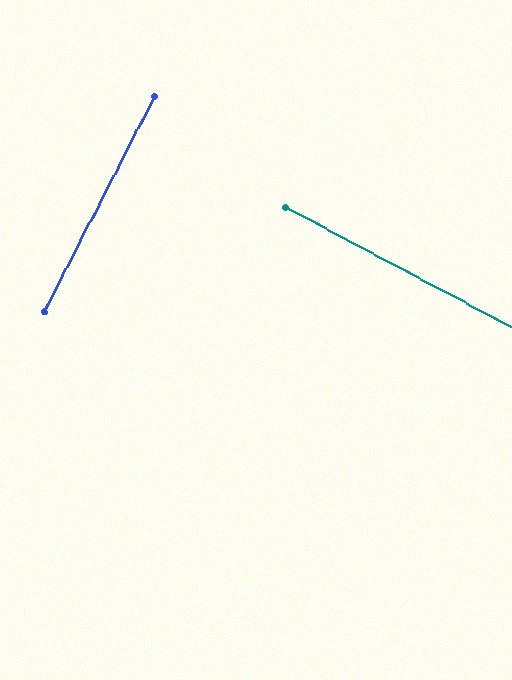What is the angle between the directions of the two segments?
Approximately 89 degrees.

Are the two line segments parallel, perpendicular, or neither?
Perpendicular — they meet at approximately 89°.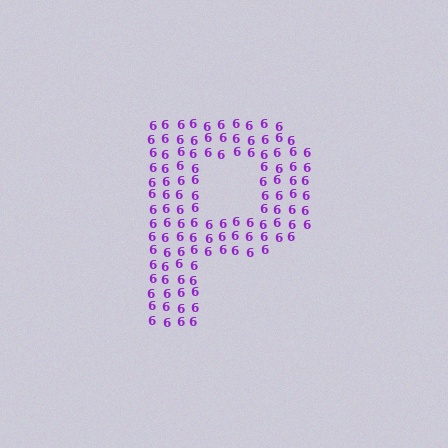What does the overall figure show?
The overall figure shows the letter P.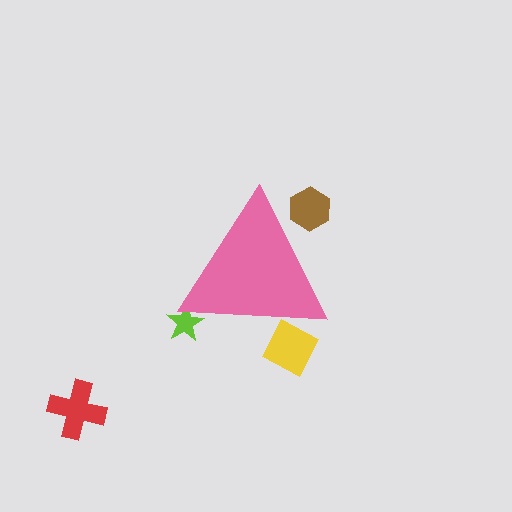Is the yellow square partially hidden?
Yes, the yellow square is partially hidden behind the pink triangle.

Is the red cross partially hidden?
No, the red cross is fully visible.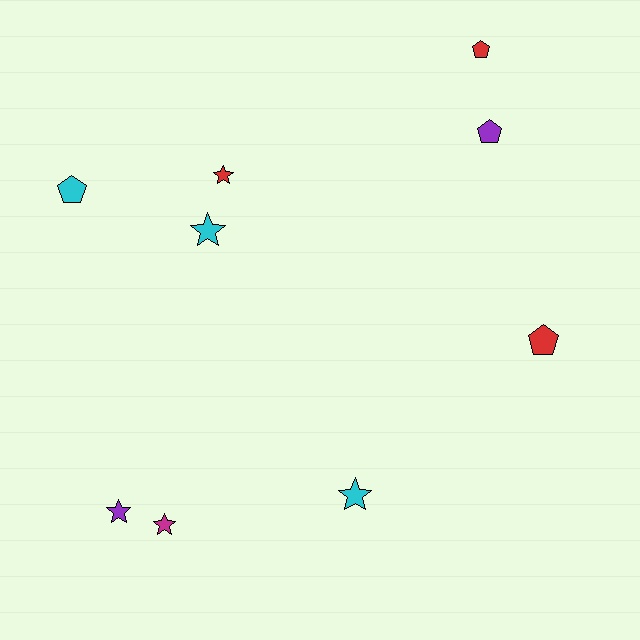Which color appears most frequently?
Red, with 3 objects.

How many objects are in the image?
There are 9 objects.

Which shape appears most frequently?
Star, with 5 objects.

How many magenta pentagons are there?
There are no magenta pentagons.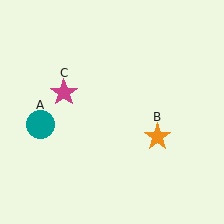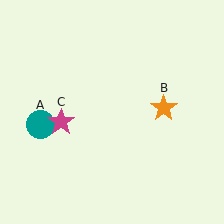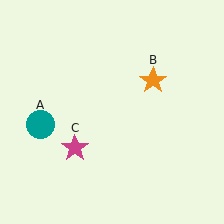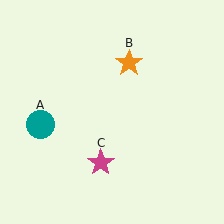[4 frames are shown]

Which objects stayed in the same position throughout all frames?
Teal circle (object A) remained stationary.